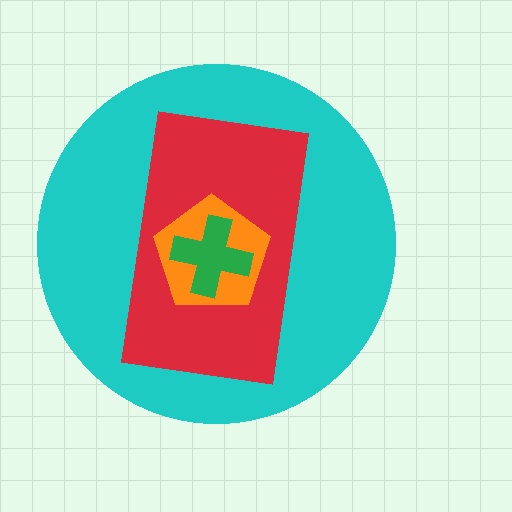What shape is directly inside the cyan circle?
The red rectangle.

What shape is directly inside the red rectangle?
The orange pentagon.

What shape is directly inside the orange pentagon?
The green cross.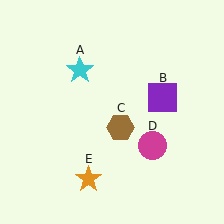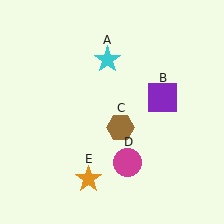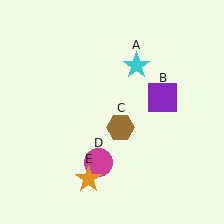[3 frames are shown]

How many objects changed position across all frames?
2 objects changed position: cyan star (object A), magenta circle (object D).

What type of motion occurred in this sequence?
The cyan star (object A), magenta circle (object D) rotated clockwise around the center of the scene.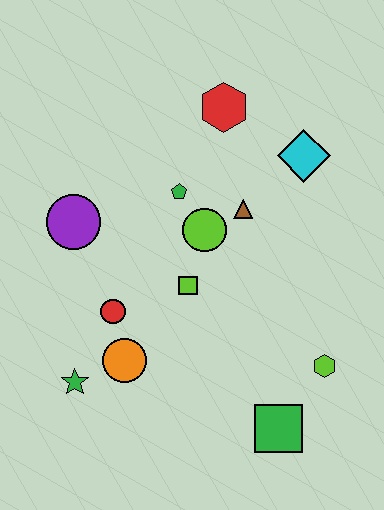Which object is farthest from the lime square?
The red hexagon is farthest from the lime square.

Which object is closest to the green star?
The orange circle is closest to the green star.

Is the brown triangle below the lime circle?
No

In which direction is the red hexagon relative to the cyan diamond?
The red hexagon is to the left of the cyan diamond.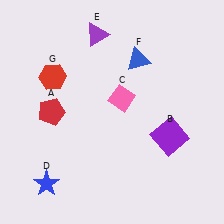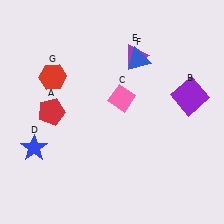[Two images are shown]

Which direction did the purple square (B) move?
The purple square (B) moved up.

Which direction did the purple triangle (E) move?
The purple triangle (E) moved right.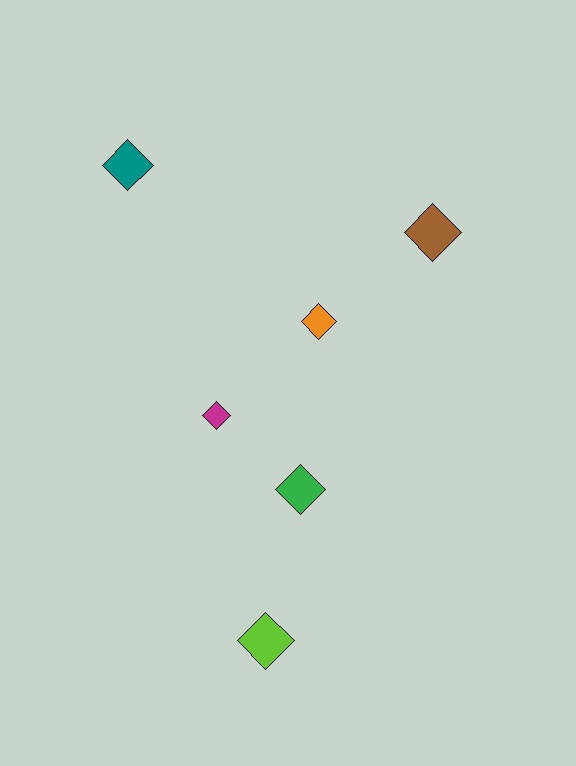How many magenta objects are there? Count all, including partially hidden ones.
There is 1 magenta object.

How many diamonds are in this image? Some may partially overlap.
There are 6 diamonds.